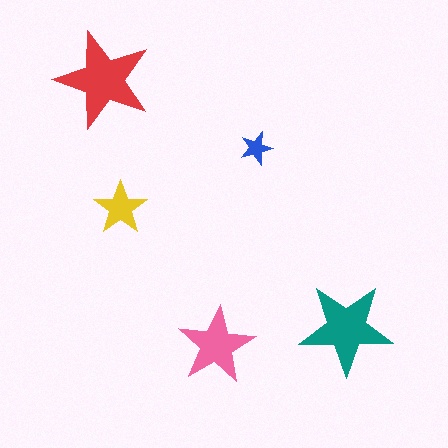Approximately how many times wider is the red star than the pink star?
About 1.5 times wider.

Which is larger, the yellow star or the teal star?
The teal one.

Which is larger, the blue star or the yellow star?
The yellow one.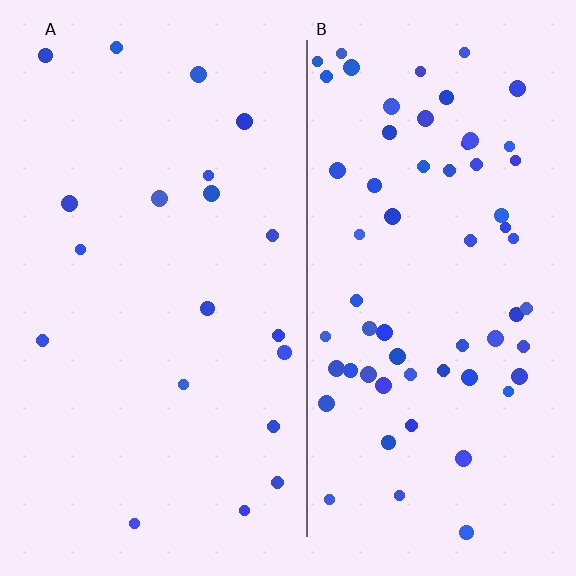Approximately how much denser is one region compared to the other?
Approximately 3.2× — region B over region A.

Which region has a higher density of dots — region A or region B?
B (the right).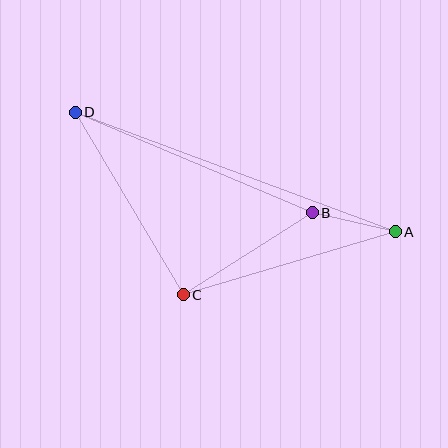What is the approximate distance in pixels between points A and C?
The distance between A and C is approximately 221 pixels.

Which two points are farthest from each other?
Points A and D are farthest from each other.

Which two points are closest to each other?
Points A and B are closest to each other.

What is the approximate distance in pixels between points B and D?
The distance between B and D is approximately 257 pixels.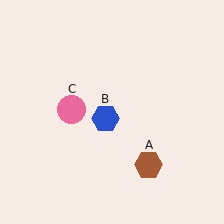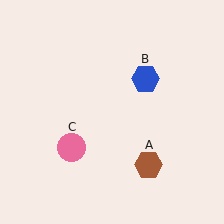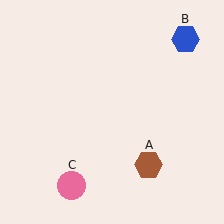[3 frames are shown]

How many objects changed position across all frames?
2 objects changed position: blue hexagon (object B), pink circle (object C).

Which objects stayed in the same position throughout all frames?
Brown hexagon (object A) remained stationary.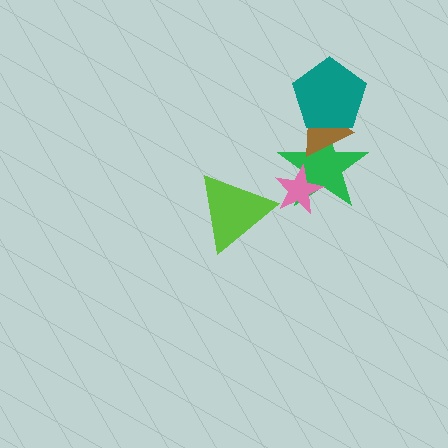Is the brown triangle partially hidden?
Yes, it is partially covered by another shape.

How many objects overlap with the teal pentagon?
2 objects overlap with the teal pentagon.